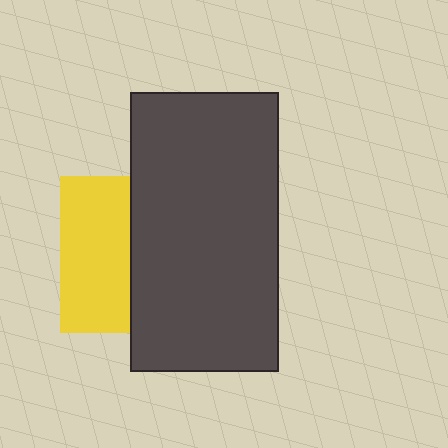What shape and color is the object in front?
The object in front is a dark gray rectangle.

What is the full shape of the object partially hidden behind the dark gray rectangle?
The partially hidden object is a yellow square.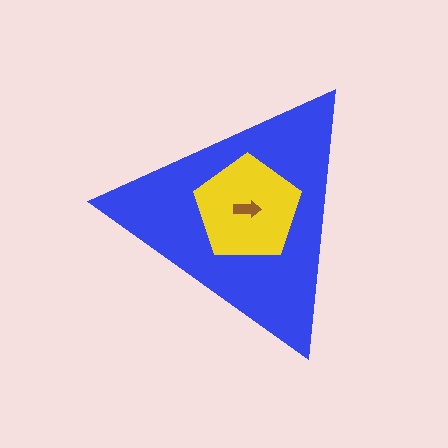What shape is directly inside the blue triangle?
The yellow pentagon.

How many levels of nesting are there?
3.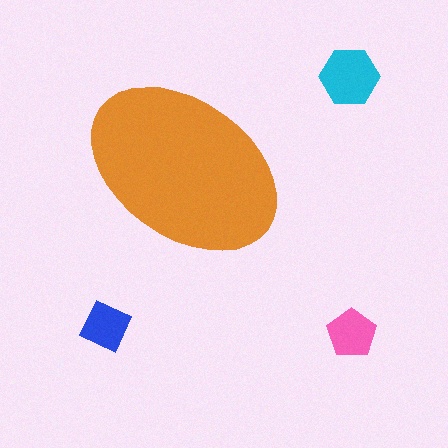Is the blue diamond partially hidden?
No, the blue diamond is fully visible.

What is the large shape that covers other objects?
An orange ellipse.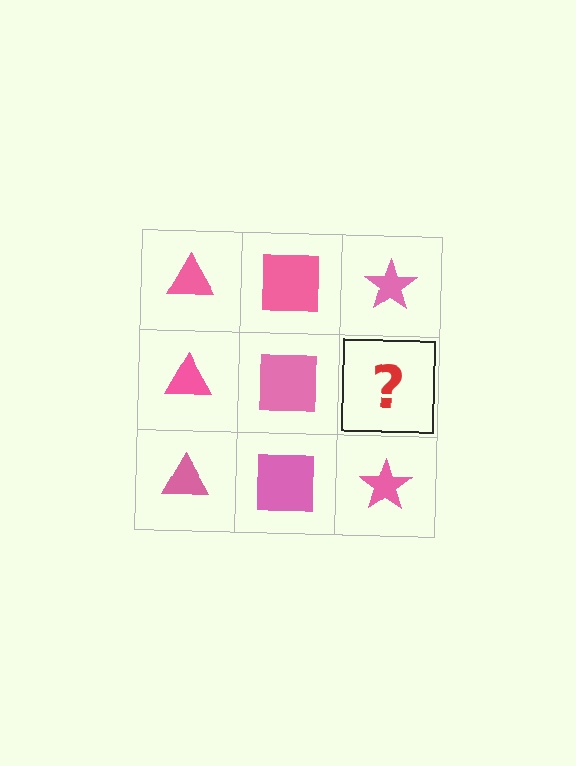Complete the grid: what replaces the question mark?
The question mark should be replaced with a pink star.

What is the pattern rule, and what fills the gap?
The rule is that each column has a consistent shape. The gap should be filled with a pink star.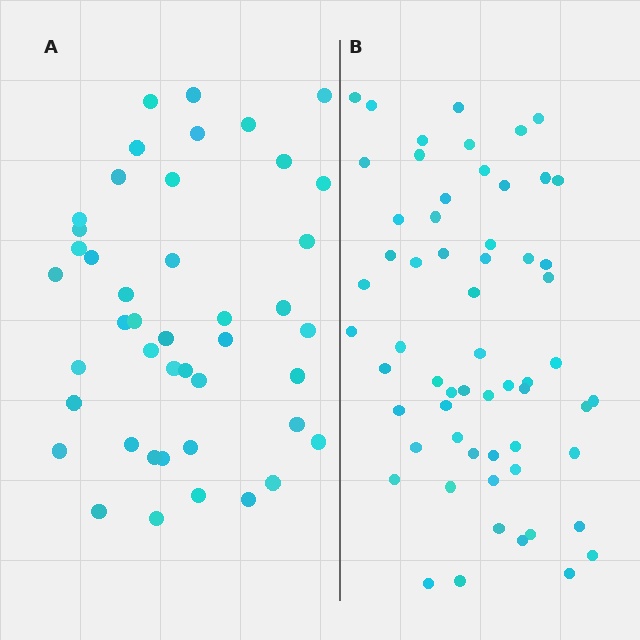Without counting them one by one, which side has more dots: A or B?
Region B (the right region) has more dots.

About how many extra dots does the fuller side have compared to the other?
Region B has approximately 15 more dots than region A.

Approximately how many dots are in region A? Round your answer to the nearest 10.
About 40 dots. (The exact count is 44, which rounds to 40.)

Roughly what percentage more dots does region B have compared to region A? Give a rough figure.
About 35% more.